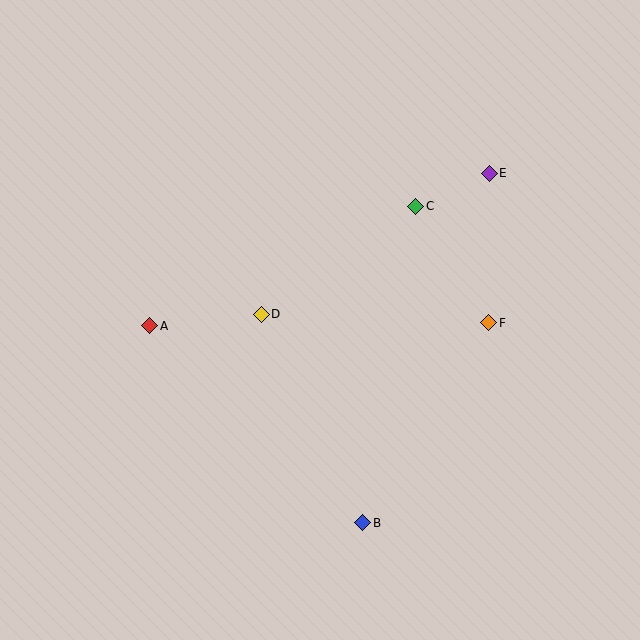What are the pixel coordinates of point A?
Point A is at (150, 326).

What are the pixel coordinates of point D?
Point D is at (261, 314).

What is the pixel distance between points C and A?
The distance between C and A is 291 pixels.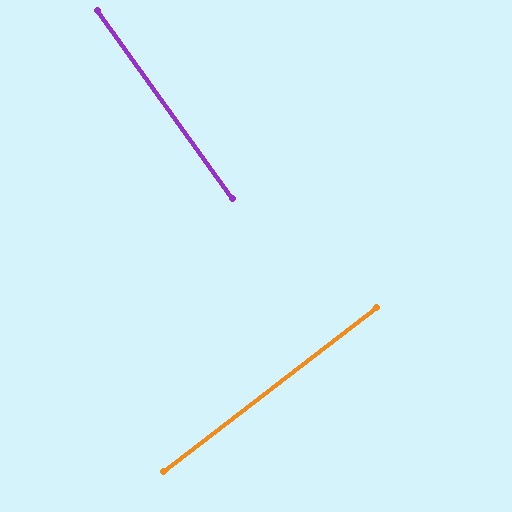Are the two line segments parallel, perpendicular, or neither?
Perpendicular — they meet at approximately 88°.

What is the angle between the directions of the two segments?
Approximately 88 degrees.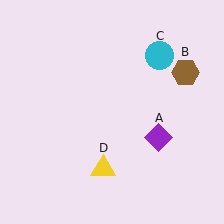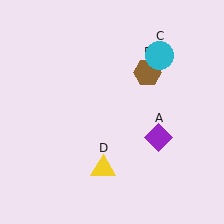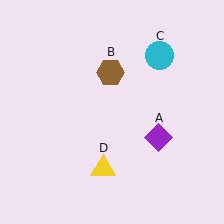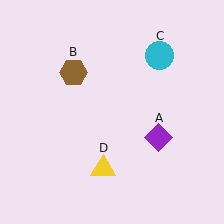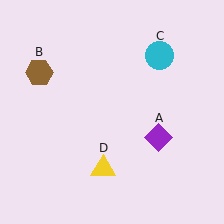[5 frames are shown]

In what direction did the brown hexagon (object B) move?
The brown hexagon (object B) moved left.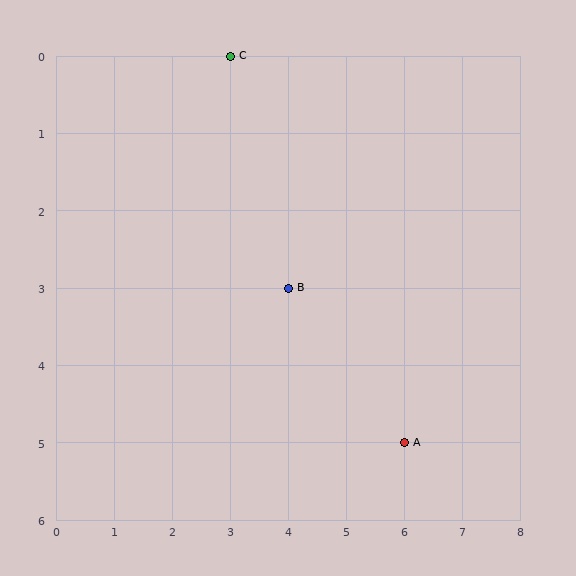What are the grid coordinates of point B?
Point B is at grid coordinates (4, 3).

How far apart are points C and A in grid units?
Points C and A are 3 columns and 5 rows apart (about 5.8 grid units diagonally).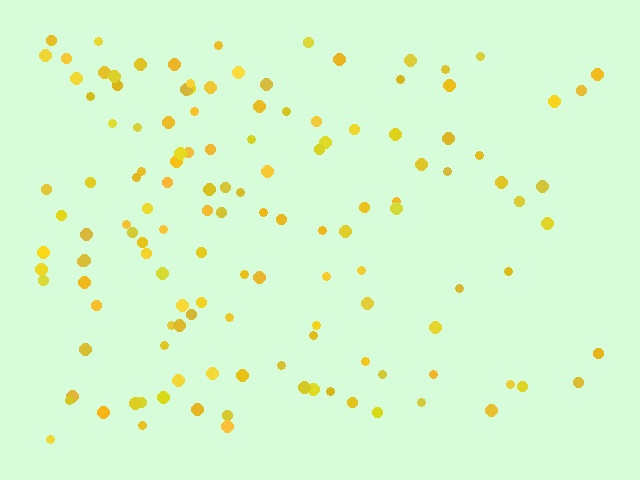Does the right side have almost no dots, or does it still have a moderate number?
Still a moderate number, just noticeably fewer than the left.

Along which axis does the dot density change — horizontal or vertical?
Horizontal.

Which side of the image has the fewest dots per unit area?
The right.